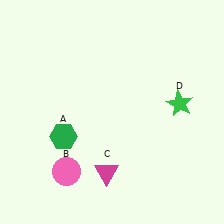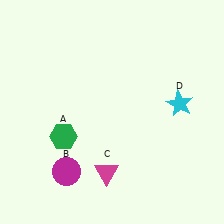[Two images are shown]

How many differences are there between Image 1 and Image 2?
There are 2 differences between the two images.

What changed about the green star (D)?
In Image 1, D is green. In Image 2, it changed to cyan.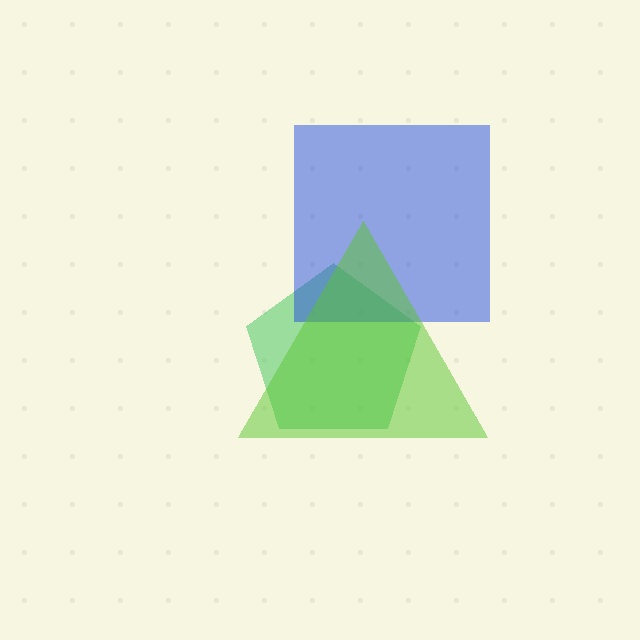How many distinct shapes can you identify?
There are 3 distinct shapes: a green pentagon, a blue square, a lime triangle.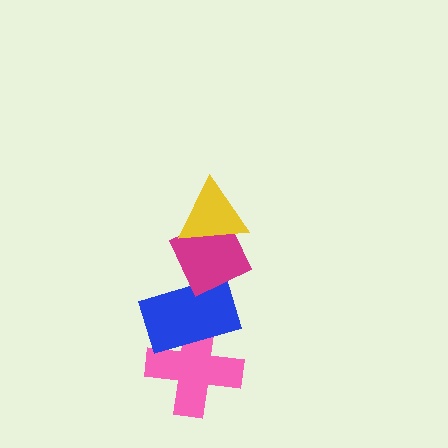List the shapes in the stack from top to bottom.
From top to bottom: the yellow triangle, the magenta diamond, the blue rectangle, the pink cross.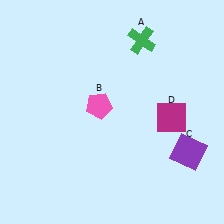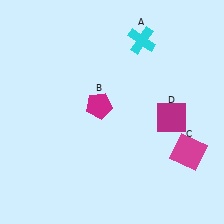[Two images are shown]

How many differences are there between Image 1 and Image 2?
There are 3 differences between the two images.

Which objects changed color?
A changed from green to cyan. B changed from pink to magenta. C changed from purple to magenta.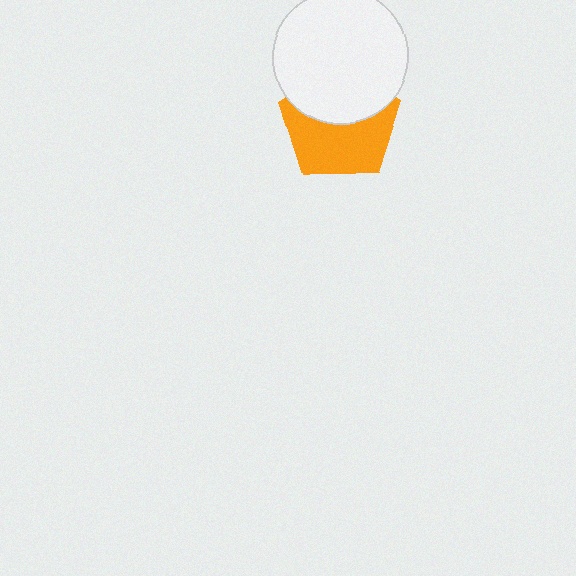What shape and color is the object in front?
The object in front is a white circle.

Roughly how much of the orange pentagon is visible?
About half of it is visible (roughly 56%).